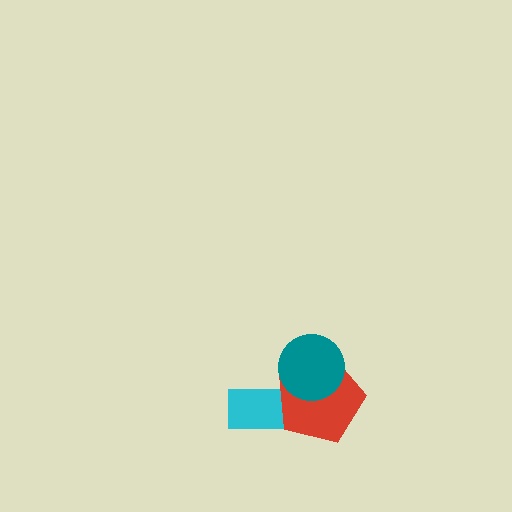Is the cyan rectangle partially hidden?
Yes, it is partially covered by another shape.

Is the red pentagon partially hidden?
Yes, it is partially covered by another shape.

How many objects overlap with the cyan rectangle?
1 object overlaps with the cyan rectangle.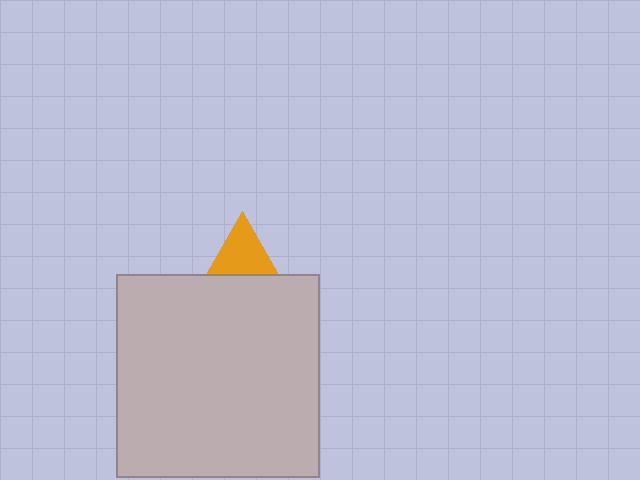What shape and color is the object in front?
The object in front is a light gray square.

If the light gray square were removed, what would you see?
You would see the complete orange triangle.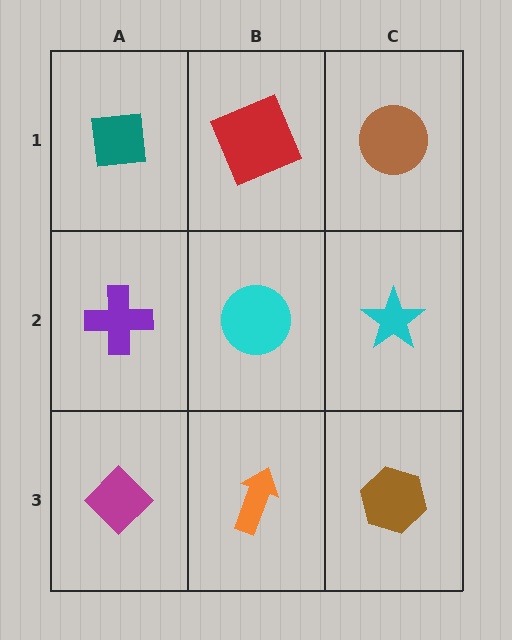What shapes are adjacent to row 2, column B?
A red square (row 1, column B), an orange arrow (row 3, column B), a purple cross (row 2, column A), a cyan star (row 2, column C).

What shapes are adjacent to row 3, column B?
A cyan circle (row 2, column B), a magenta diamond (row 3, column A), a brown hexagon (row 3, column C).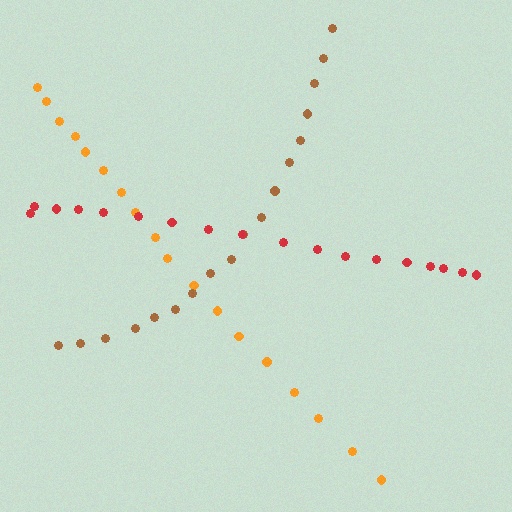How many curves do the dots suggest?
There are 3 distinct paths.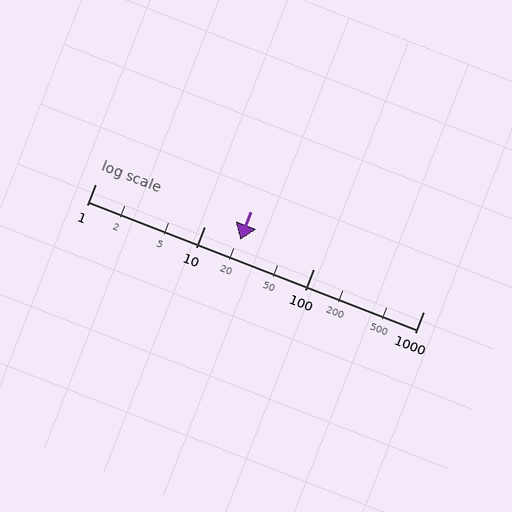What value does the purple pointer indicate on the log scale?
The pointer indicates approximately 21.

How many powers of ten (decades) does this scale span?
The scale spans 3 decades, from 1 to 1000.